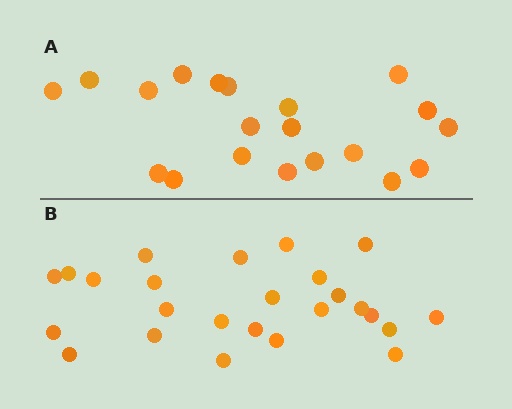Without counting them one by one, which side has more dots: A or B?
Region B (the bottom region) has more dots.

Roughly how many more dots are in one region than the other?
Region B has about 5 more dots than region A.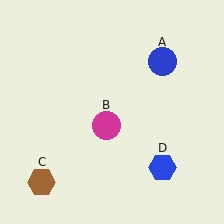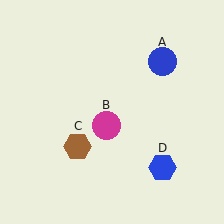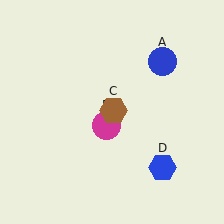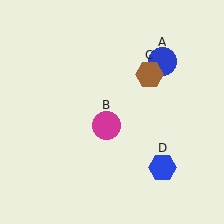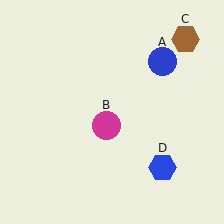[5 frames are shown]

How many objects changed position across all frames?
1 object changed position: brown hexagon (object C).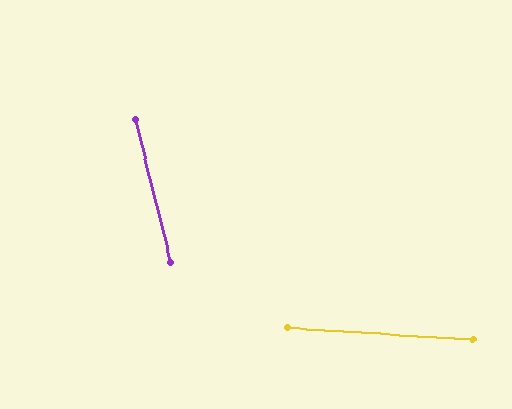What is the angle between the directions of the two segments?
Approximately 73 degrees.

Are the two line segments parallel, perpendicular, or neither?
Neither parallel nor perpendicular — they differ by about 73°.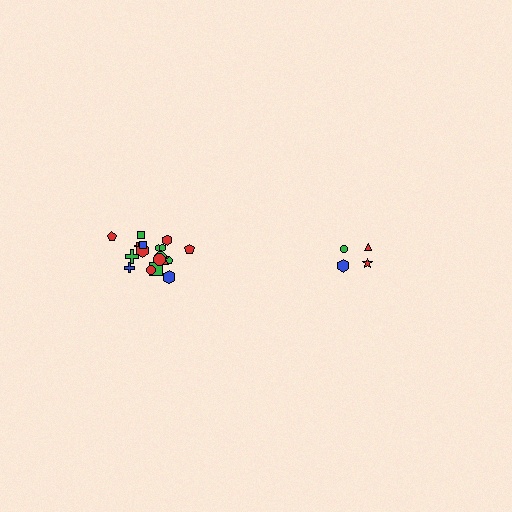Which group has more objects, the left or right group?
The left group.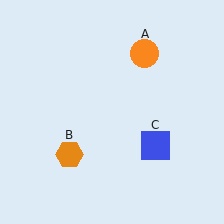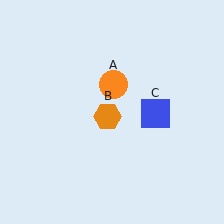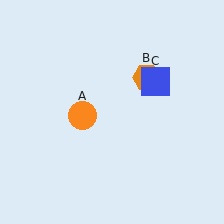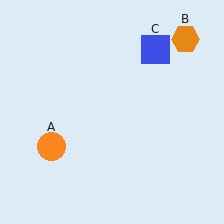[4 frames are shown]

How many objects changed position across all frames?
3 objects changed position: orange circle (object A), orange hexagon (object B), blue square (object C).